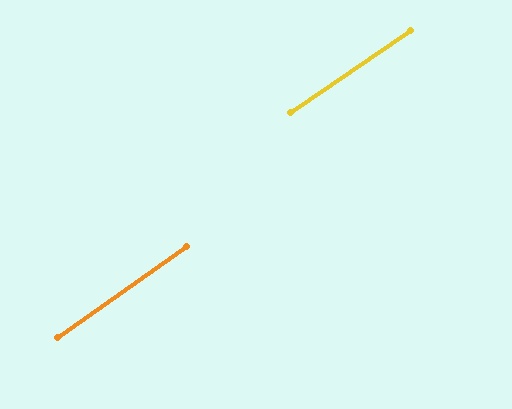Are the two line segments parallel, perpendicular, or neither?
Parallel — their directions differ by only 0.6°.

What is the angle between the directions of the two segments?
Approximately 1 degree.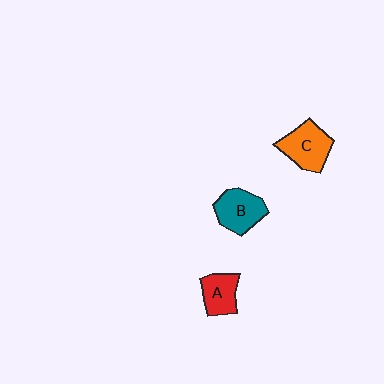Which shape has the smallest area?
Shape A (red).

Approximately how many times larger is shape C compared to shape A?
Approximately 1.4 times.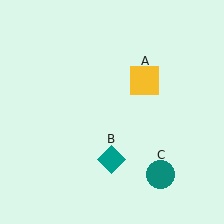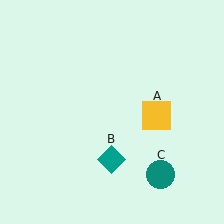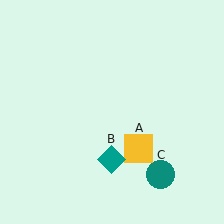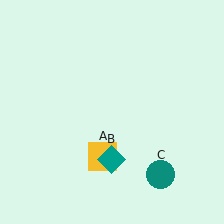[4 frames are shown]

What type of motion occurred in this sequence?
The yellow square (object A) rotated clockwise around the center of the scene.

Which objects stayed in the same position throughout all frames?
Teal diamond (object B) and teal circle (object C) remained stationary.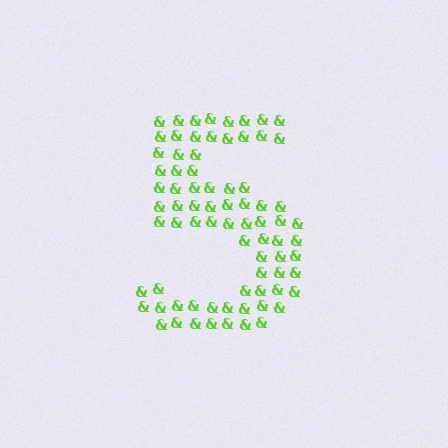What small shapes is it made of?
It is made of small ampersands.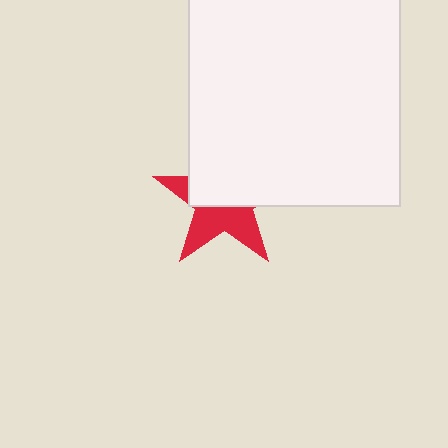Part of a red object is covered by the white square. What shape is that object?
It is a star.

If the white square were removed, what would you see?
You would see the complete red star.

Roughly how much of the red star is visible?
About half of it is visible (roughly 45%).